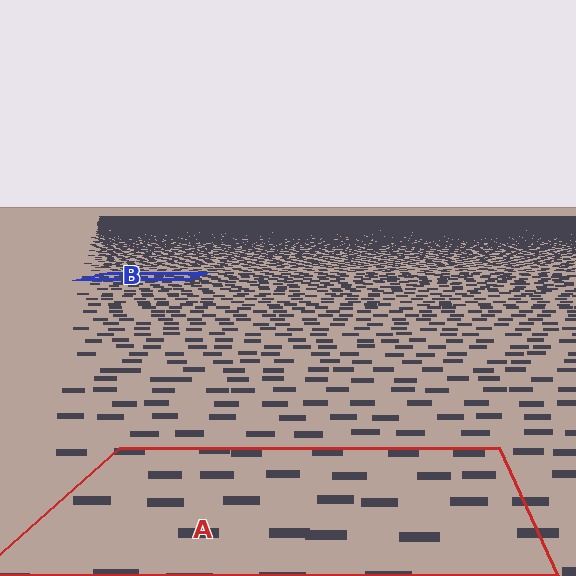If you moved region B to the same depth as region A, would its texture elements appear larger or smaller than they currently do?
They would appear larger. At a closer depth, the same texture elements are projected at a bigger on-screen size.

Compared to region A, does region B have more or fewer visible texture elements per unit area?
Region B has more texture elements per unit area — they are packed more densely because it is farther away.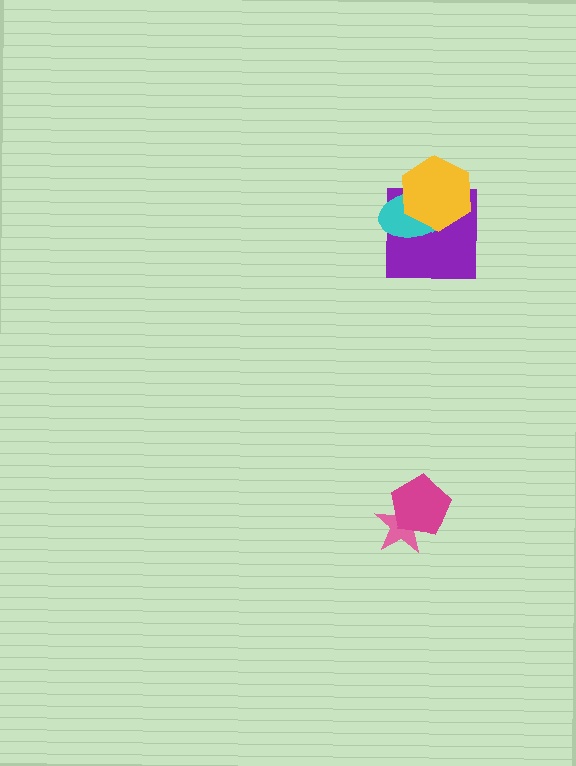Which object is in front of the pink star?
The magenta pentagon is in front of the pink star.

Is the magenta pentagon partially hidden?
No, no other shape covers it.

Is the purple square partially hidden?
Yes, it is partially covered by another shape.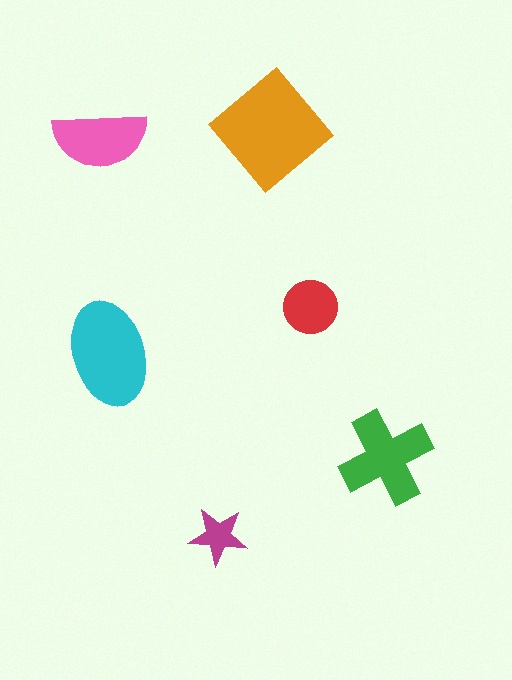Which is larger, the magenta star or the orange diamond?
The orange diamond.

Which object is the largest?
The orange diamond.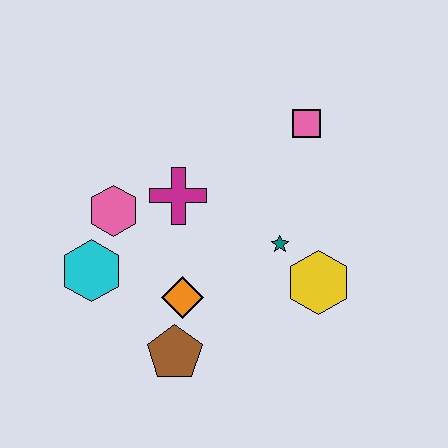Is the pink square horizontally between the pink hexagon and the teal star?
No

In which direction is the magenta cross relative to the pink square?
The magenta cross is to the left of the pink square.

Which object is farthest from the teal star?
The cyan hexagon is farthest from the teal star.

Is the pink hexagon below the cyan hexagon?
No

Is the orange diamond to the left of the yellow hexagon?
Yes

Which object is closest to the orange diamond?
The brown pentagon is closest to the orange diamond.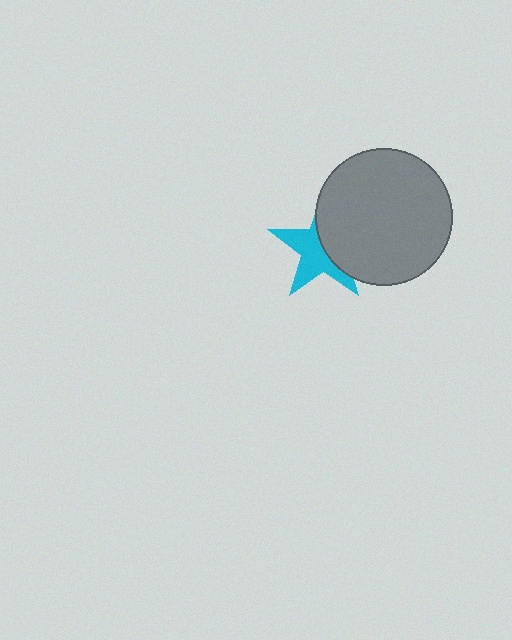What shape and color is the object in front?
The object in front is a gray circle.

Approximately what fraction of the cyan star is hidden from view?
Roughly 47% of the cyan star is hidden behind the gray circle.